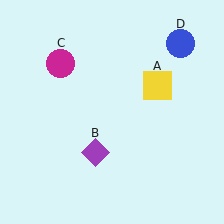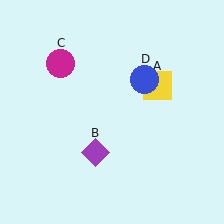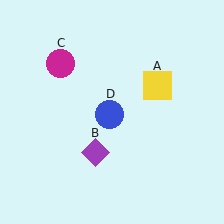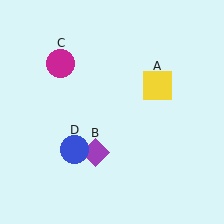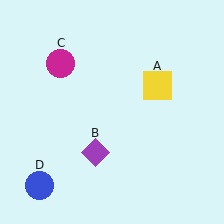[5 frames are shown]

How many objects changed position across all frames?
1 object changed position: blue circle (object D).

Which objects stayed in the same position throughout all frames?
Yellow square (object A) and purple diamond (object B) and magenta circle (object C) remained stationary.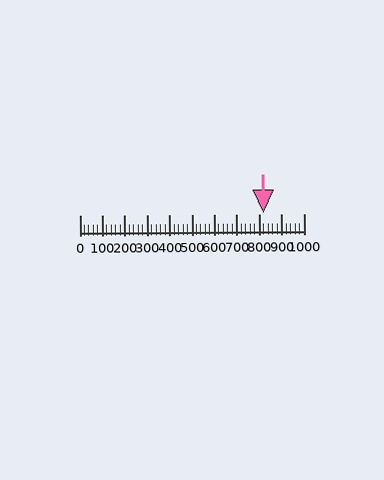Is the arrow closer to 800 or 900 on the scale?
The arrow is closer to 800.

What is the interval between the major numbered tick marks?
The major tick marks are spaced 100 units apart.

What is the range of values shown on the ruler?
The ruler shows values from 0 to 1000.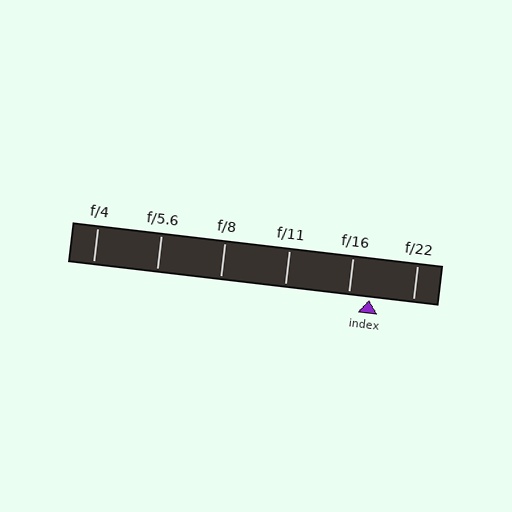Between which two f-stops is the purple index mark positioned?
The index mark is between f/16 and f/22.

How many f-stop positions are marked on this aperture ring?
There are 6 f-stop positions marked.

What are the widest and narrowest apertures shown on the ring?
The widest aperture shown is f/4 and the narrowest is f/22.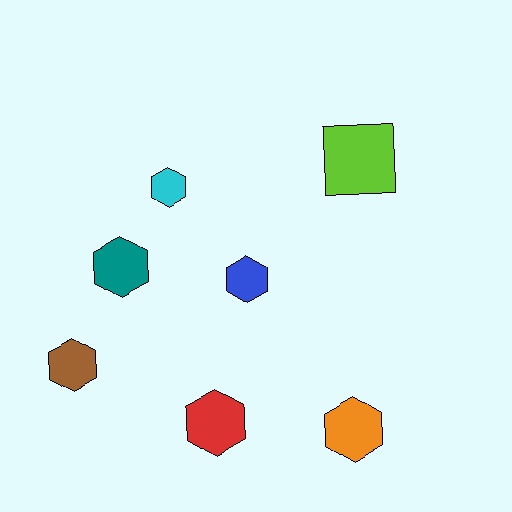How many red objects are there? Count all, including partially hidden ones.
There is 1 red object.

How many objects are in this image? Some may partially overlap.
There are 7 objects.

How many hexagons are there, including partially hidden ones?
There are 6 hexagons.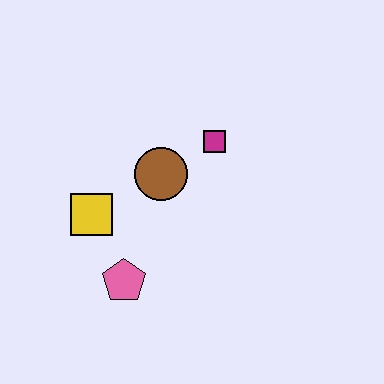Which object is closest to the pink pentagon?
The yellow square is closest to the pink pentagon.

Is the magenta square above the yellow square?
Yes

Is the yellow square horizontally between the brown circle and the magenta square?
No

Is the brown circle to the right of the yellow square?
Yes